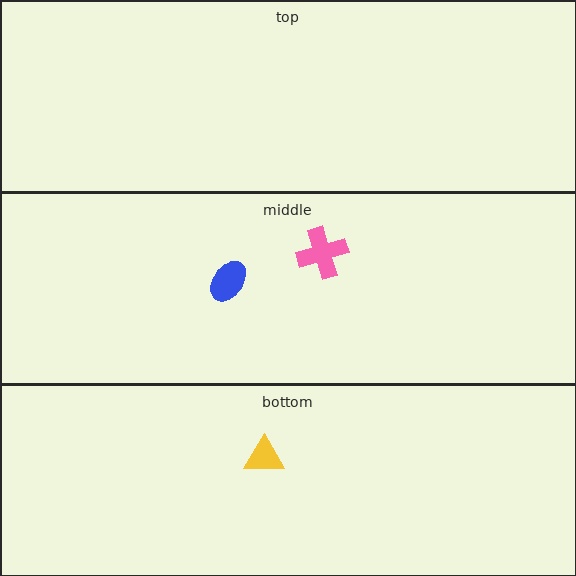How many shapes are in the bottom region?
1.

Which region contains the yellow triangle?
The bottom region.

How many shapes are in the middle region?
2.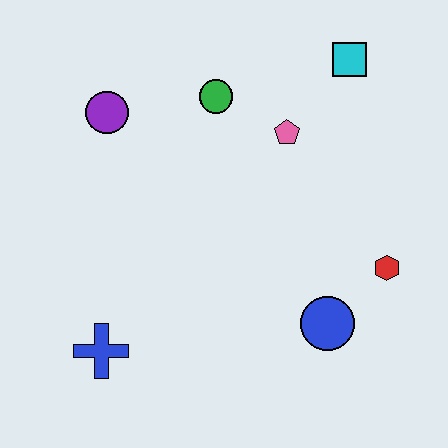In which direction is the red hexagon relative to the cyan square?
The red hexagon is below the cyan square.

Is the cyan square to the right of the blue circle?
Yes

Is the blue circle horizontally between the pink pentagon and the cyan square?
Yes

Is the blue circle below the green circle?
Yes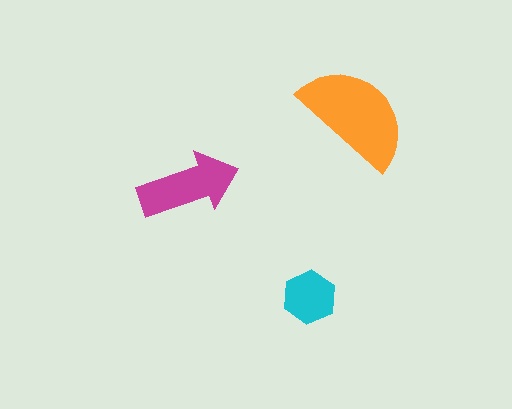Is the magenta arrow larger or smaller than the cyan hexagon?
Larger.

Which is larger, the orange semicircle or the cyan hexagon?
The orange semicircle.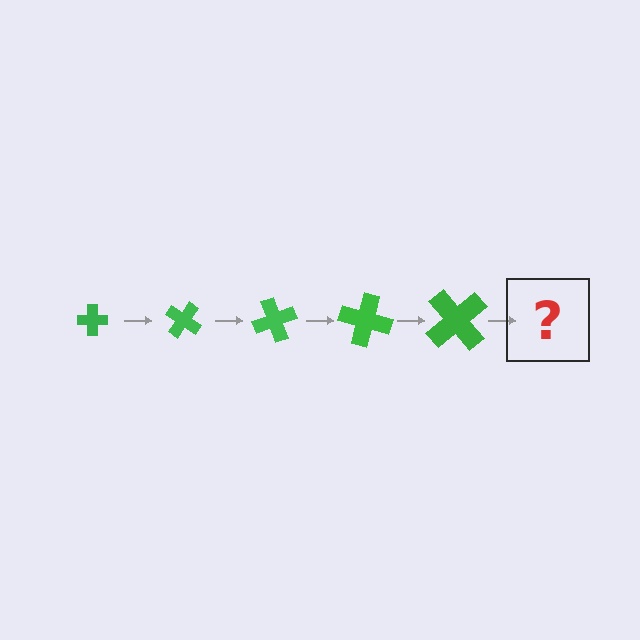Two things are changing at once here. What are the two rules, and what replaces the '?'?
The two rules are that the cross grows larger each step and it rotates 35 degrees each step. The '?' should be a cross, larger than the previous one and rotated 175 degrees from the start.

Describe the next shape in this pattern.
It should be a cross, larger than the previous one and rotated 175 degrees from the start.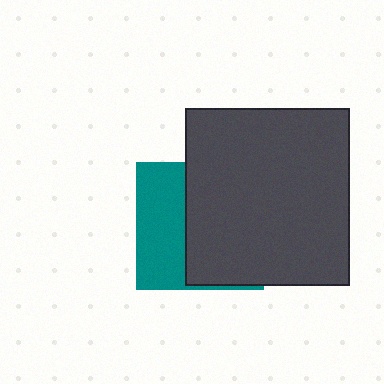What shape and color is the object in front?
The object in front is a dark gray rectangle.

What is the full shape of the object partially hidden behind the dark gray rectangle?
The partially hidden object is a teal square.